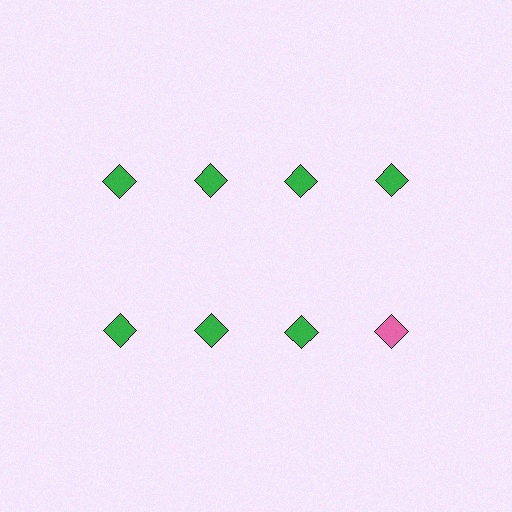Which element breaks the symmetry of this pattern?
The pink diamond in the second row, second from right column breaks the symmetry. All other shapes are green diamonds.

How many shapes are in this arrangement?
There are 8 shapes arranged in a grid pattern.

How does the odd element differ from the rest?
It has a different color: pink instead of green.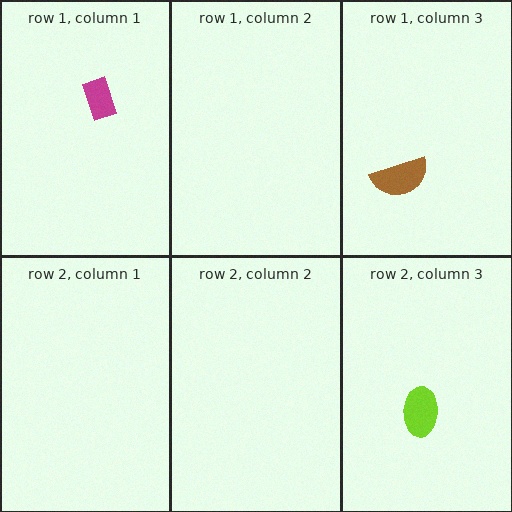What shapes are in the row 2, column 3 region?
The lime ellipse.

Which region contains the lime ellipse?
The row 2, column 3 region.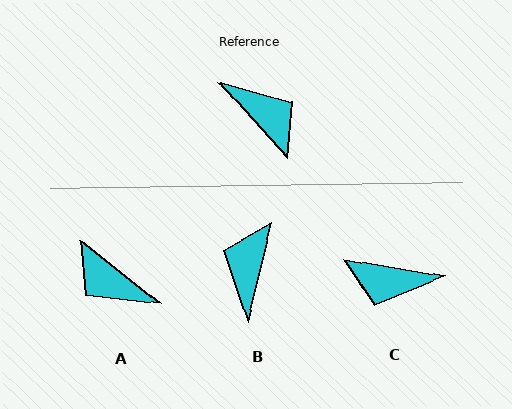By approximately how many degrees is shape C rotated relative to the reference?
Approximately 142 degrees clockwise.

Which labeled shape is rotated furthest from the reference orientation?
A, about 170 degrees away.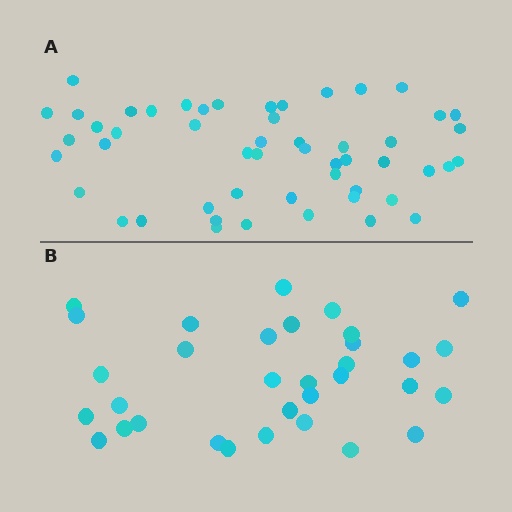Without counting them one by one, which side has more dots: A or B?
Region A (the top region) has more dots.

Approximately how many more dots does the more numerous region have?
Region A has approximately 20 more dots than region B.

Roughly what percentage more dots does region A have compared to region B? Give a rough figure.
About 60% more.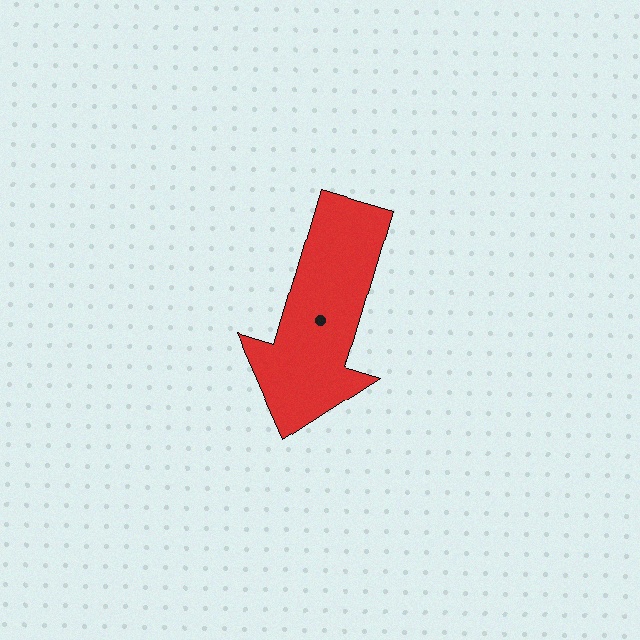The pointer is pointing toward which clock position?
Roughly 7 o'clock.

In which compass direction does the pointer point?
South.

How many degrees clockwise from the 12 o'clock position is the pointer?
Approximately 196 degrees.